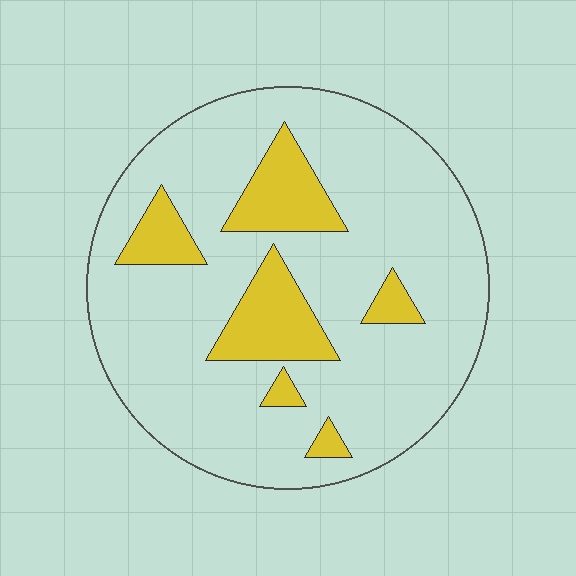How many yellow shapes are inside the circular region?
6.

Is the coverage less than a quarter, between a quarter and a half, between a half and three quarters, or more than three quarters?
Less than a quarter.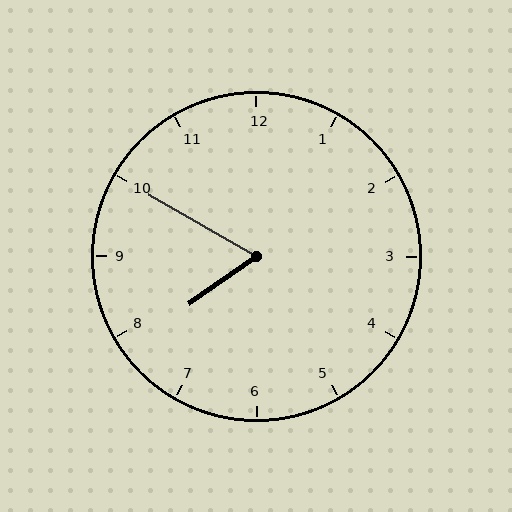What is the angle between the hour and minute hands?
Approximately 65 degrees.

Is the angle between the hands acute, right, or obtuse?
It is acute.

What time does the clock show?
7:50.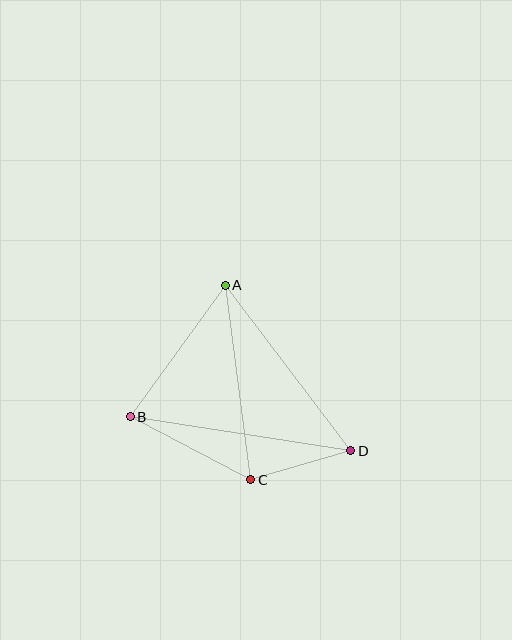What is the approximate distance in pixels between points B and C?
The distance between B and C is approximately 136 pixels.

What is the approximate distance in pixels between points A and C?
The distance between A and C is approximately 196 pixels.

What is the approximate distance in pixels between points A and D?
The distance between A and D is approximately 208 pixels.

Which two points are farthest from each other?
Points B and D are farthest from each other.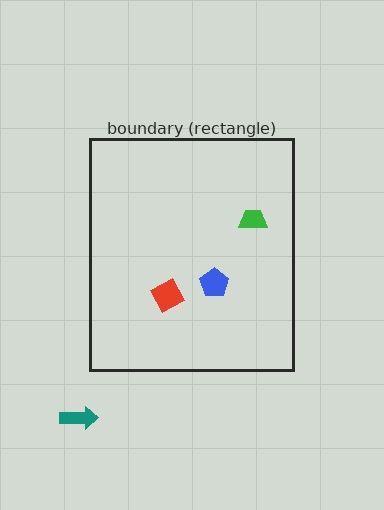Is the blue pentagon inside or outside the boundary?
Inside.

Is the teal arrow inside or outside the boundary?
Outside.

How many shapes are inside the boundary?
3 inside, 1 outside.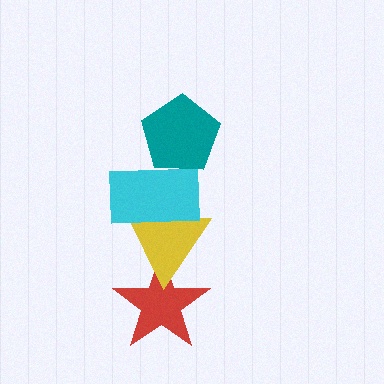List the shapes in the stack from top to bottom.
From top to bottom: the teal pentagon, the cyan rectangle, the yellow triangle, the red star.